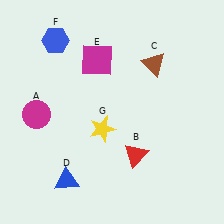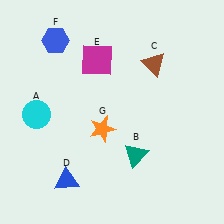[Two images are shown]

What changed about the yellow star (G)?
In Image 1, G is yellow. In Image 2, it changed to orange.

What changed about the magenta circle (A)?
In Image 1, A is magenta. In Image 2, it changed to cyan.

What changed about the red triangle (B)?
In Image 1, B is red. In Image 2, it changed to teal.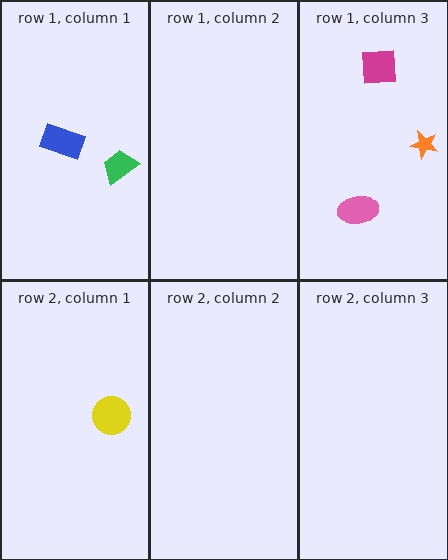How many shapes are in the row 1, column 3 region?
3.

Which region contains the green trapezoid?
The row 1, column 1 region.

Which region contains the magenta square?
The row 1, column 3 region.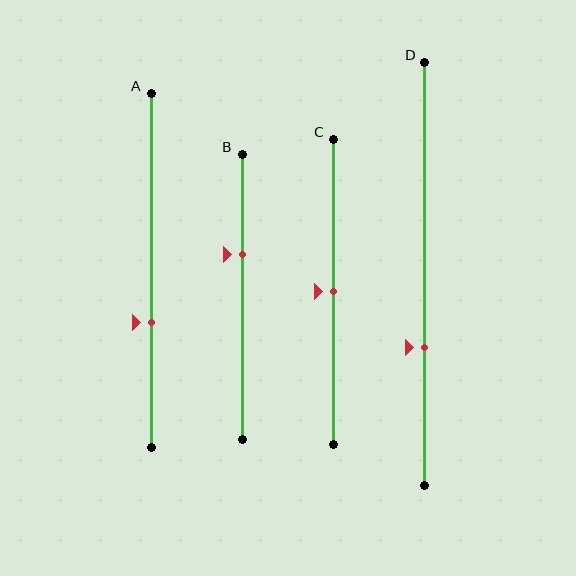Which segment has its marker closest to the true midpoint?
Segment C has its marker closest to the true midpoint.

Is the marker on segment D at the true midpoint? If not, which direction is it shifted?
No, the marker on segment D is shifted downward by about 17% of the segment length.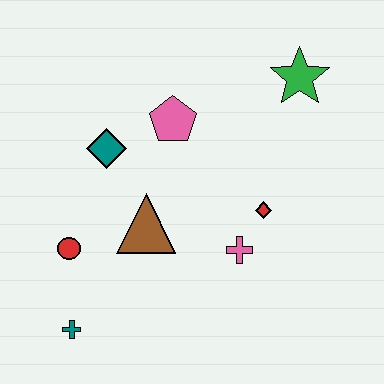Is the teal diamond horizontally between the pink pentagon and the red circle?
Yes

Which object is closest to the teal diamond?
The pink pentagon is closest to the teal diamond.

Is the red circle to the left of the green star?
Yes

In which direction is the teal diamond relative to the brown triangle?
The teal diamond is above the brown triangle.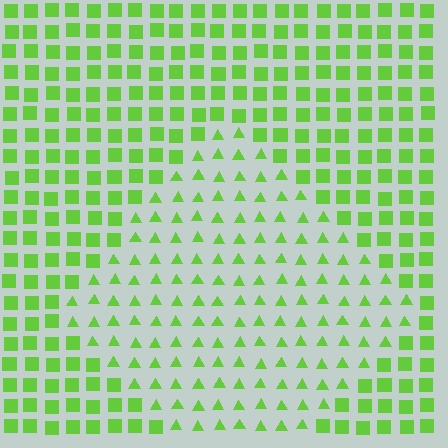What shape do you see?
I see a diamond.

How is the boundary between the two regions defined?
The boundary is defined by a change in element shape: triangles inside vs. squares outside. All elements share the same color and spacing.